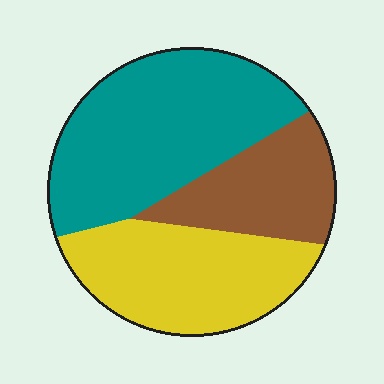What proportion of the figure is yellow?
Yellow takes up about one third (1/3) of the figure.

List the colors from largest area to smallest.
From largest to smallest: teal, yellow, brown.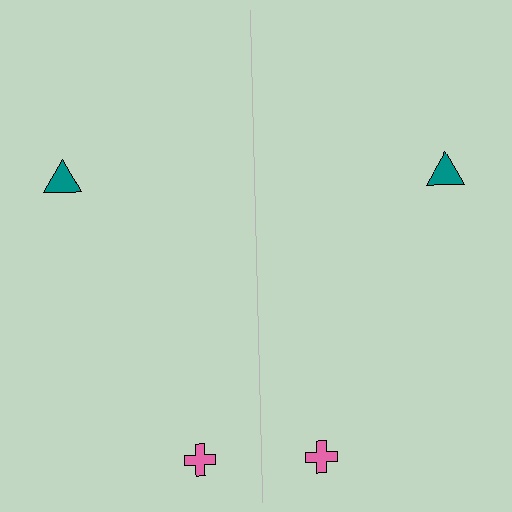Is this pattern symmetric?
Yes, this pattern has bilateral (reflection) symmetry.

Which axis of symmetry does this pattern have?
The pattern has a vertical axis of symmetry running through the center of the image.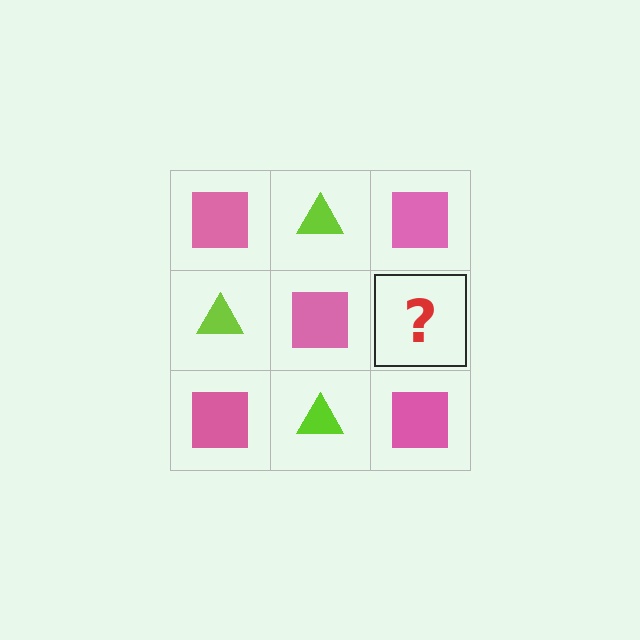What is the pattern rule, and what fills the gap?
The rule is that it alternates pink square and lime triangle in a checkerboard pattern. The gap should be filled with a lime triangle.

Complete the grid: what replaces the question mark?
The question mark should be replaced with a lime triangle.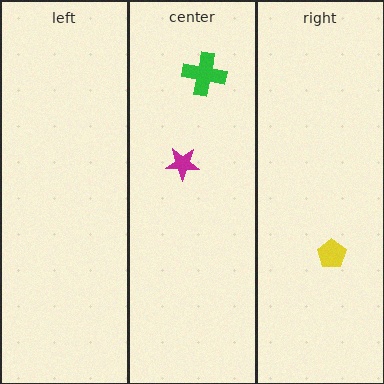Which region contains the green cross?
The center region.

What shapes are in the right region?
The yellow pentagon.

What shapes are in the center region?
The magenta star, the green cross.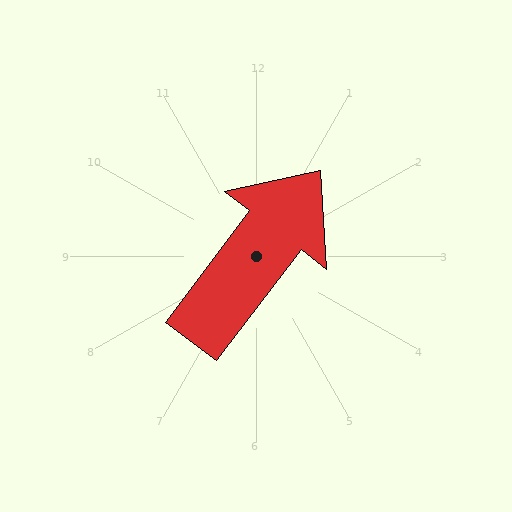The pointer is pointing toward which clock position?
Roughly 1 o'clock.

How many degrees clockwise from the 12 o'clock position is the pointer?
Approximately 37 degrees.